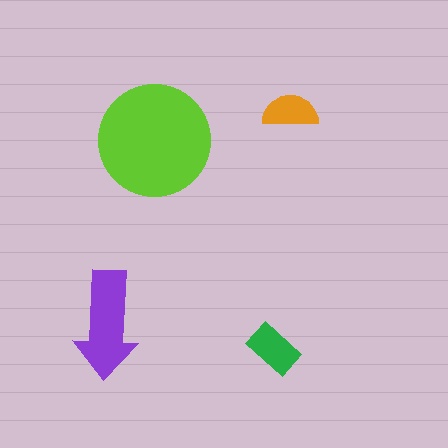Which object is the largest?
The lime circle.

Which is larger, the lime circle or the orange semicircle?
The lime circle.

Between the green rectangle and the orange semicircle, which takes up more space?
The green rectangle.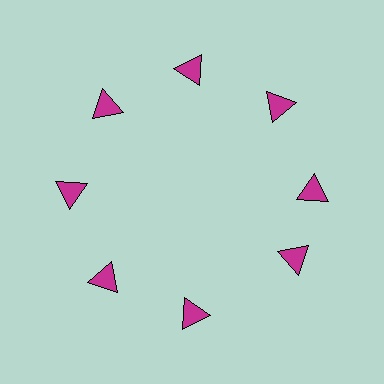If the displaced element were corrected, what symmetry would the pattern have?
It would have 8-fold rotational symmetry — the pattern would map onto itself every 45 degrees.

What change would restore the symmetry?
The symmetry would be restored by rotating it back into even spacing with its neighbors so that all 8 triangles sit at equal angles and equal distance from the center.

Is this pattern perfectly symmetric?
No. The 8 magenta triangles are arranged in a ring, but one element near the 4 o'clock position is rotated out of alignment along the ring, breaking the 8-fold rotational symmetry.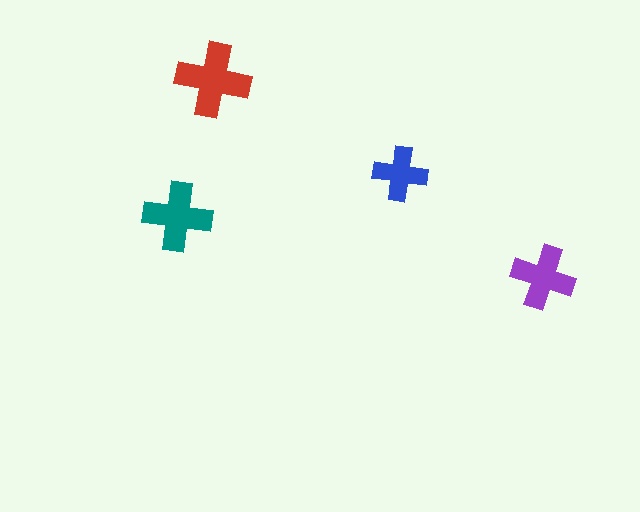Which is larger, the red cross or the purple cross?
The red one.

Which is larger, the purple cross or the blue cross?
The purple one.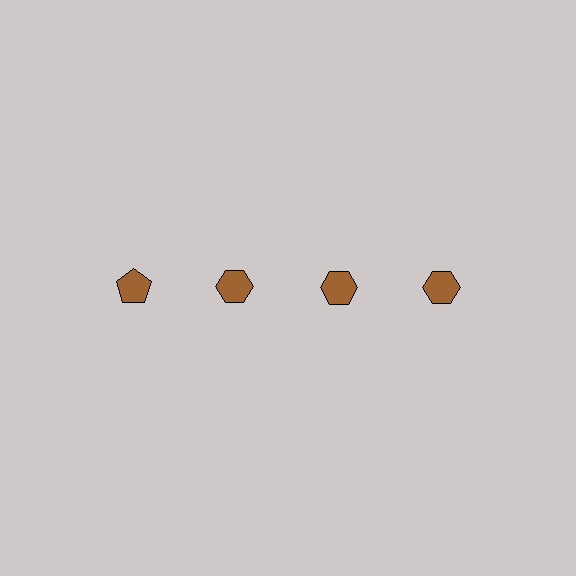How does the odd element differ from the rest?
It has a different shape: pentagon instead of hexagon.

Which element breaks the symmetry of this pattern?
The brown pentagon in the top row, leftmost column breaks the symmetry. All other shapes are brown hexagons.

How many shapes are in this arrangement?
There are 4 shapes arranged in a grid pattern.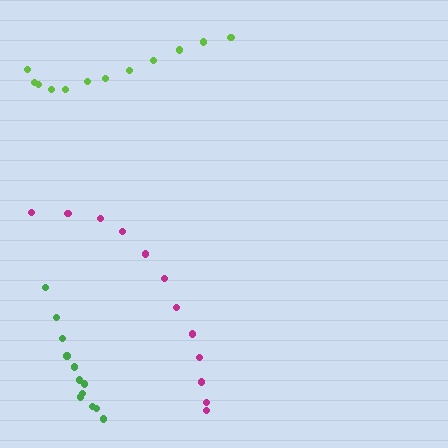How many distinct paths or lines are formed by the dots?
There are 3 distinct paths.